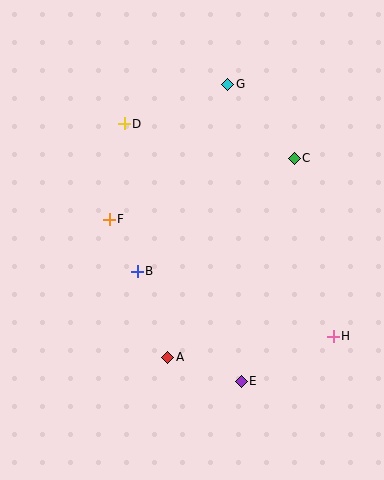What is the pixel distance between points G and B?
The distance between G and B is 208 pixels.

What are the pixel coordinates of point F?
Point F is at (109, 219).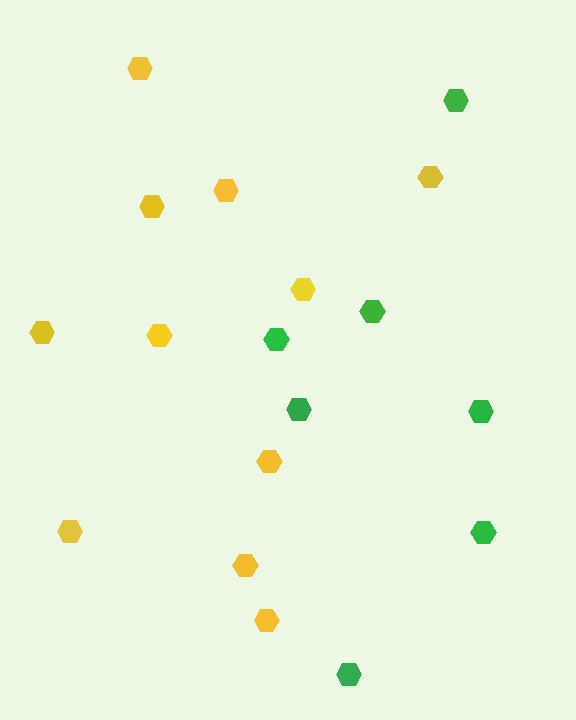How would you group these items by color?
There are 2 groups: one group of green hexagons (7) and one group of yellow hexagons (11).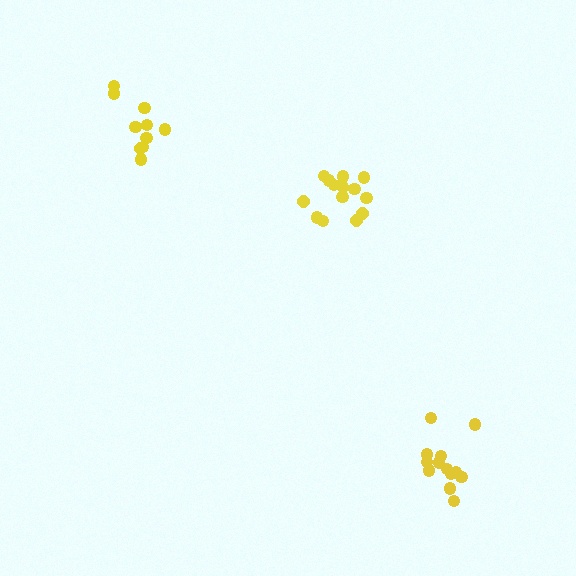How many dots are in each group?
Group 1: 14 dots, Group 2: 10 dots, Group 3: 13 dots (37 total).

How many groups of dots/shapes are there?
There are 3 groups.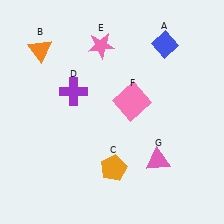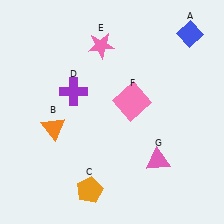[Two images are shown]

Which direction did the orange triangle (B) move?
The orange triangle (B) moved down.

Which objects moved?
The objects that moved are: the blue diamond (A), the orange triangle (B), the orange pentagon (C).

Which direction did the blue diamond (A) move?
The blue diamond (A) moved right.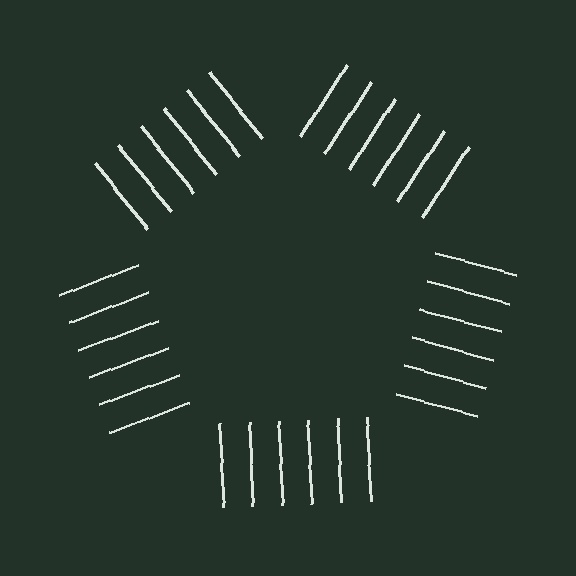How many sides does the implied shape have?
5 sides — the line-ends trace a pentagon.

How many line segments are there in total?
30 — 6 along each of the 5 edges.